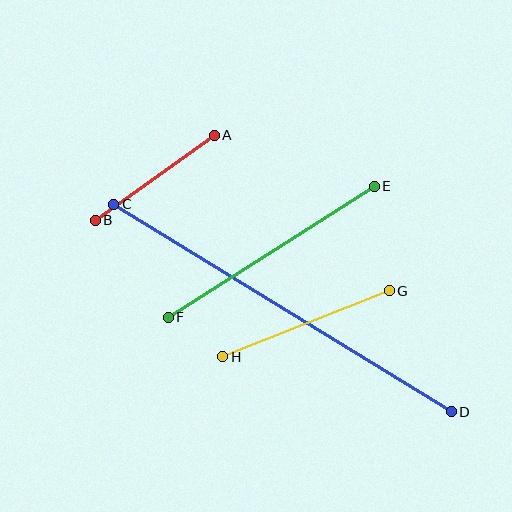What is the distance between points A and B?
The distance is approximately 146 pixels.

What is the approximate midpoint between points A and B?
The midpoint is at approximately (155, 178) pixels.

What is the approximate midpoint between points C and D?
The midpoint is at approximately (283, 308) pixels.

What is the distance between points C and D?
The distance is approximately 396 pixels.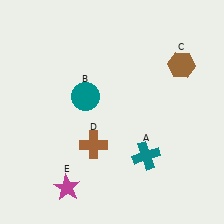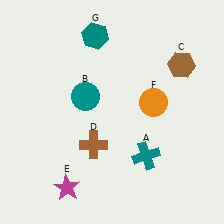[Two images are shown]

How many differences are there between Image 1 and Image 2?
There are 2 differences between the two images.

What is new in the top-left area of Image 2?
A teal hexagon (G) was added in the top-left area of Image 2.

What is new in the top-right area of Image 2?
An orange circle (F) was added in the top-right area of Image 2.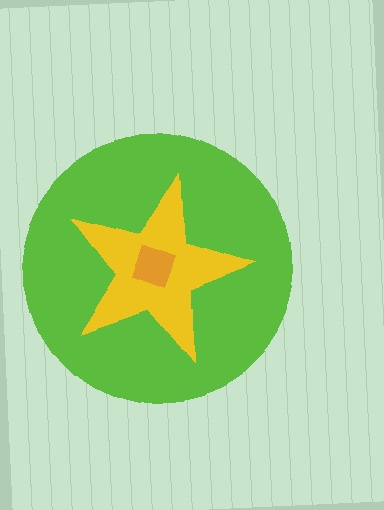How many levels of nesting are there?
3.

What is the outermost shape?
The lime circle.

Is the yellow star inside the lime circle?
Yes.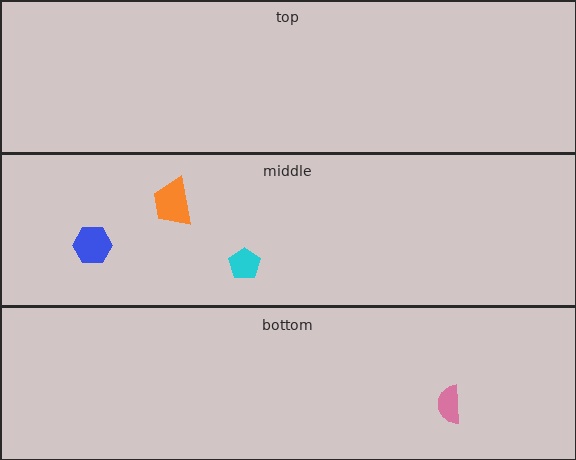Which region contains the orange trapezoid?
The middle region.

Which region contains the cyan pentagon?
The middle region.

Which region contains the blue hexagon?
The middle region.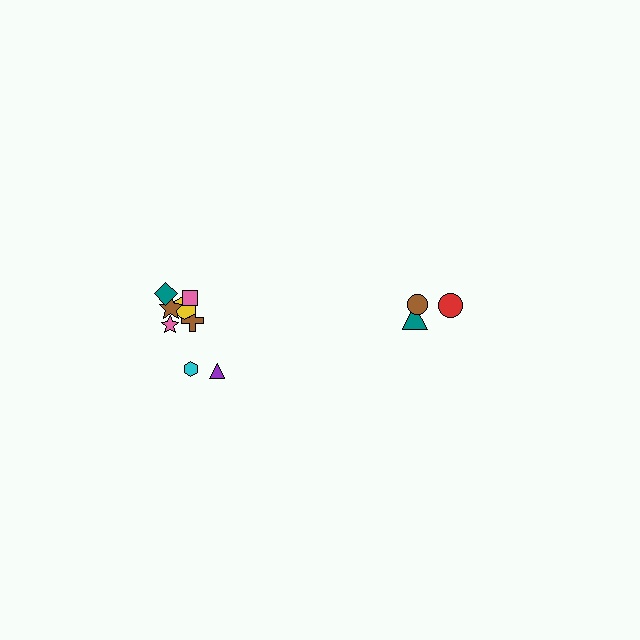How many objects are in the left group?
There are 8 objects.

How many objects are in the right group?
There are 3 objects.